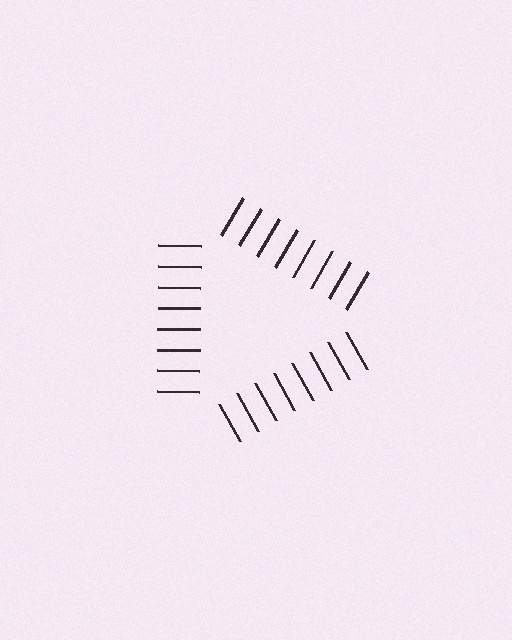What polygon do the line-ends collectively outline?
An illusory triangle — the line segments terminate on its edges but no continuous stroke is drawn.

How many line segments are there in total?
24 — 8 along each of the 3 edges.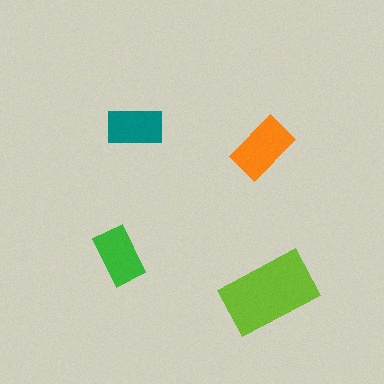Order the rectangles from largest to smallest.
the lime one, the orange one, the green one, the teal one.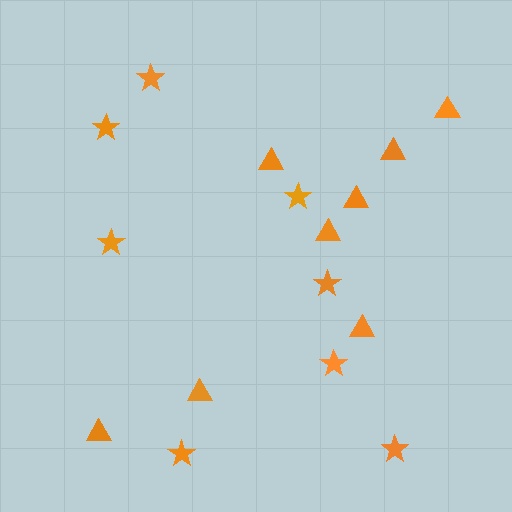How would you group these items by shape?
There are 2 groups: one group of triangles (8) and one group of stars (8).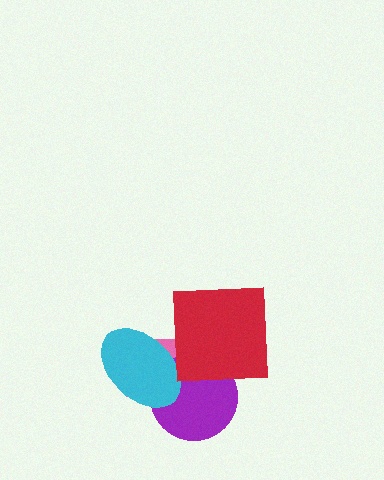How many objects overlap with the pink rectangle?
3 objects overlap with the pink rectangle.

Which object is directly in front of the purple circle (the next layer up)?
The cyan ellipse is directly in front of the purple circle.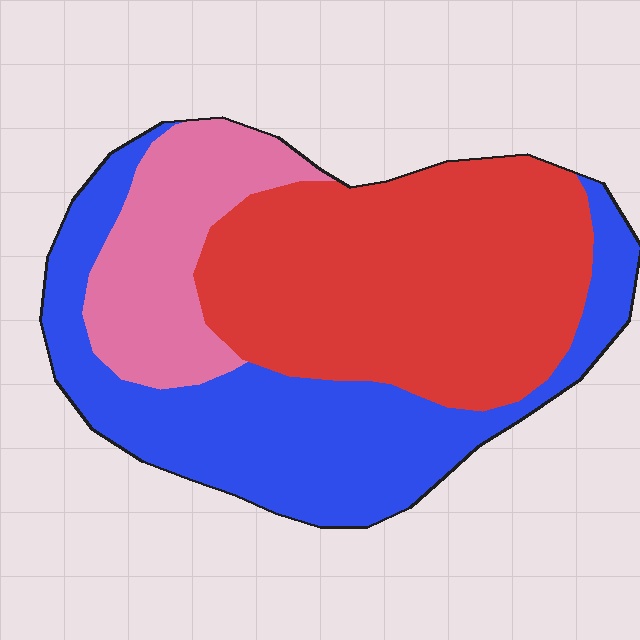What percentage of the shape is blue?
Blue takes up between a third and a half of the shape.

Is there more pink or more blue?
Blue.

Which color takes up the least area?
Pink, at roughly 20%.